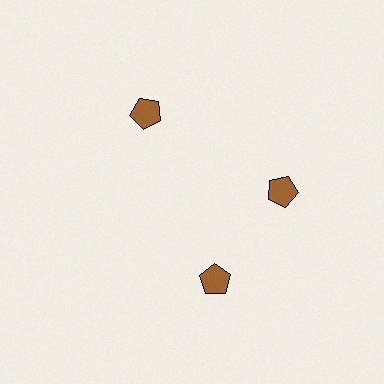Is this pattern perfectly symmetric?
No. The 3 brown pentagons are arranged in a ring, but one element near the 7 o'clock position is rotated out of alignment along the ring, breaking the 3-fold rotational symmetry.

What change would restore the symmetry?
The symmetry would be restored by rotating it back into even spacing with its neighbors so that all 3 pentagons sit at equal angles and equal distance from the center.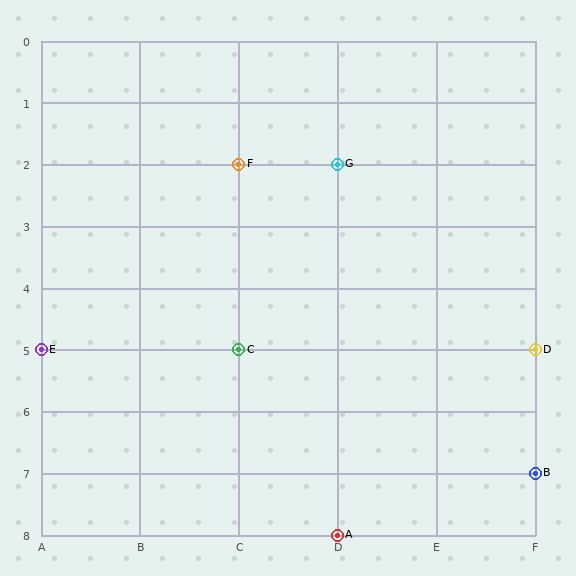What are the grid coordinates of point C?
Point C is at grid coordinates (C, 5).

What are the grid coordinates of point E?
Point E is at grid coordinates (A, 5).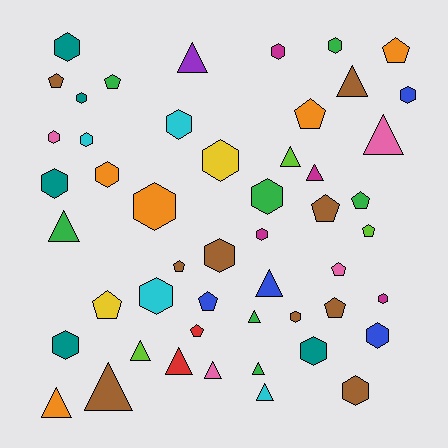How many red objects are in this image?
There are 2 red objects.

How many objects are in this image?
There are 50 objects.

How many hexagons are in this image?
There are 22 hexagons.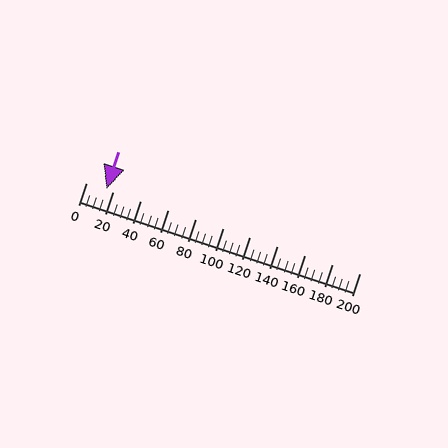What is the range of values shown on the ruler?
The ruler shows values from 0 to 200.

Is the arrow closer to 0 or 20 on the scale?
The arrow is closer to 20.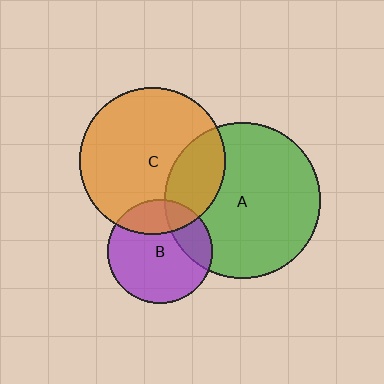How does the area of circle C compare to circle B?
Approximately 2.0 times.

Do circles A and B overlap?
Yes.